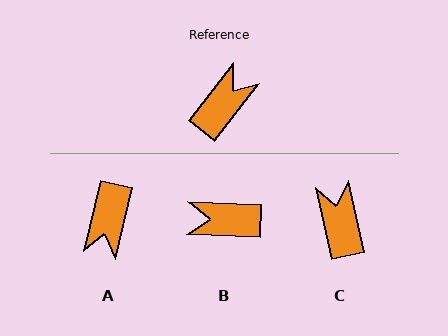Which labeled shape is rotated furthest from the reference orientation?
A, about 155 degrees away.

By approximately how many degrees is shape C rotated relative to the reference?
Approximately 51 degrees counter-clockwise.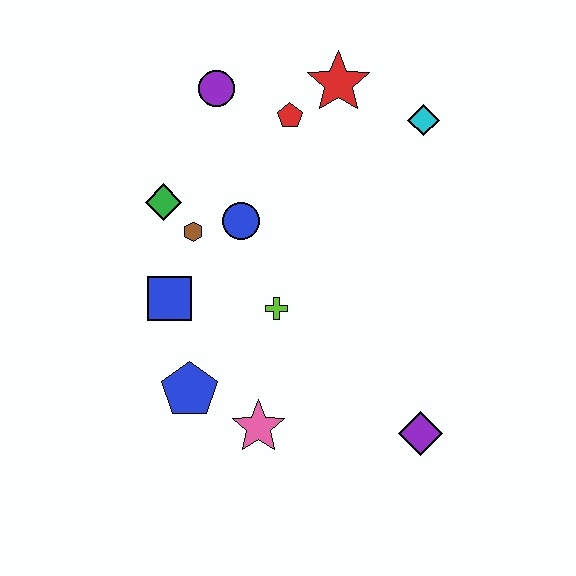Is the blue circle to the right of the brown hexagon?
Yes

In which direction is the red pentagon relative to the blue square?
The red pentagon is above the blue square.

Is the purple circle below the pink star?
No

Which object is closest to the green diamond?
The brown hexagon is closest to the green diamond.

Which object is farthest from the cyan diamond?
The blue pentagon is farthest from the cyan diamond.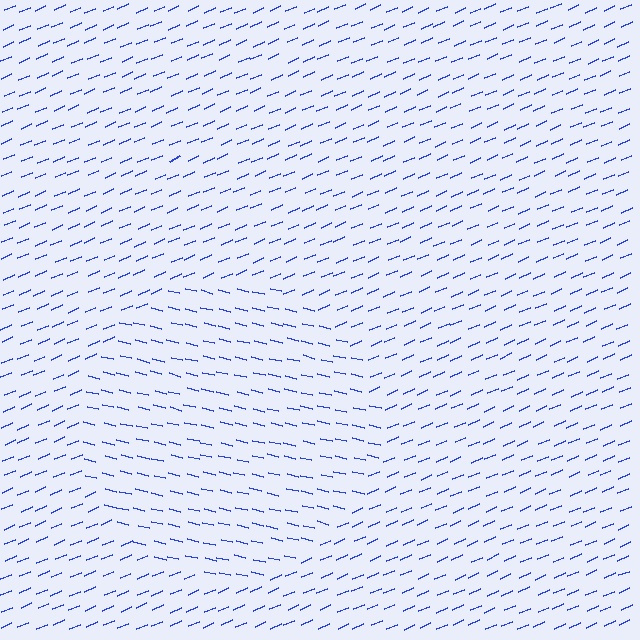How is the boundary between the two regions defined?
The boundary is defined purely by a change in line orientation (approximately 36 degrees difference). All lines are the same color and thickness.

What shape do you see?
I see a circle.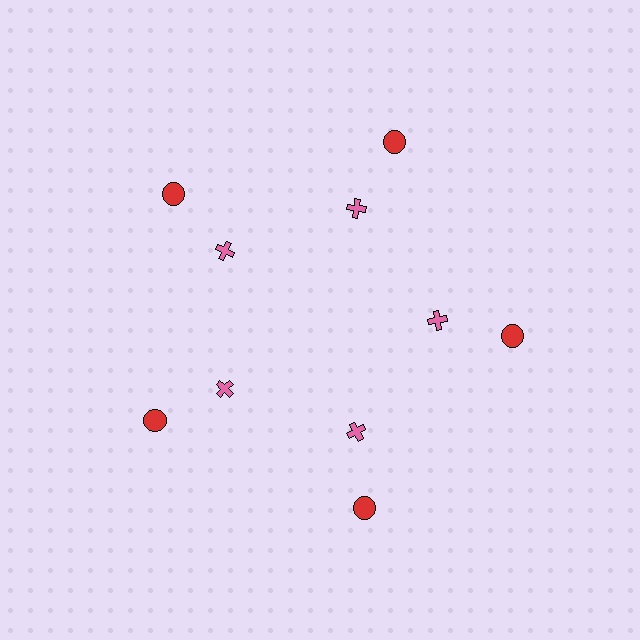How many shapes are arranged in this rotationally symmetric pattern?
There are 10 shapes, arranged in 5 groups of 2.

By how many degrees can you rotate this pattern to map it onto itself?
The pattern maps onto itself every 72 degrees of rotation.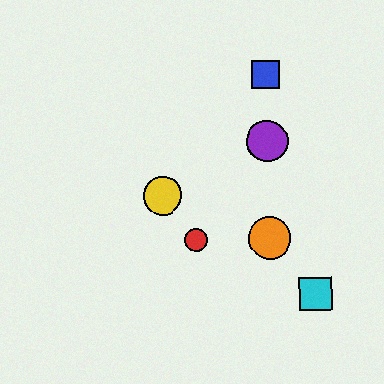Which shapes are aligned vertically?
The blue square, the green square, the purple circle, the orange circle are aligned vertically.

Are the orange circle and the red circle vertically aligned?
No, the orange circle is at x≈270 and the red circle is at x≈197.